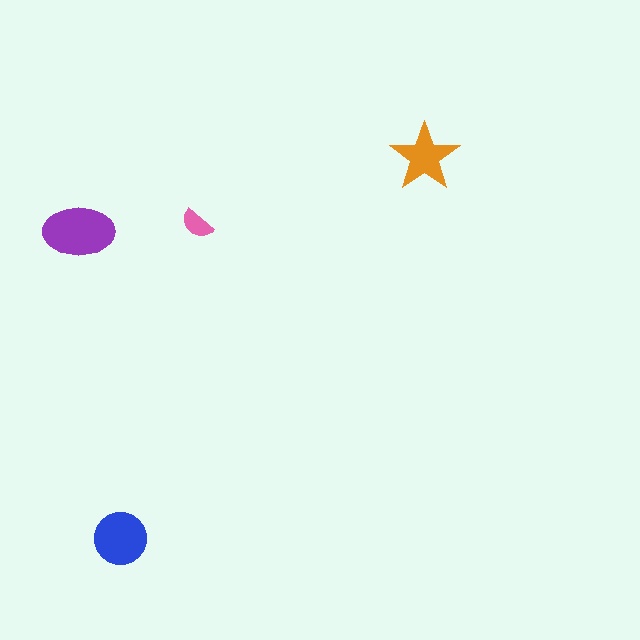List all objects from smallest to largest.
The pink semicircle, the orange star, the blue circle, the purple ellipse.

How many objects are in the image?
There are 4 objects in the image.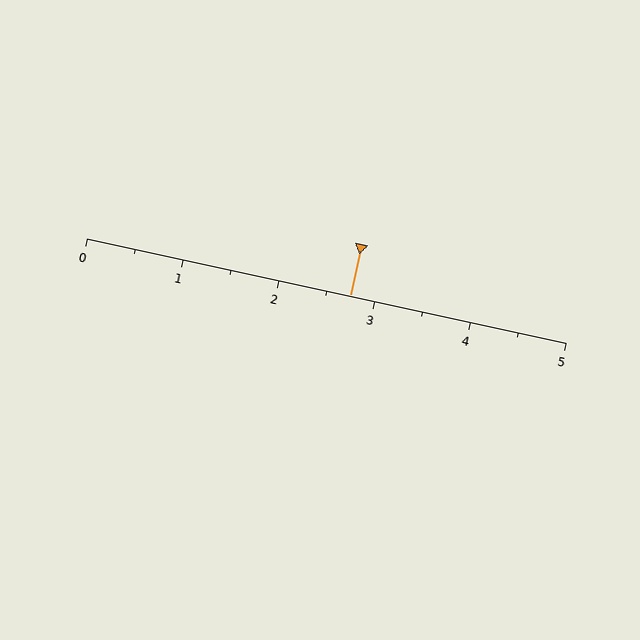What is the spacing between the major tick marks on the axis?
The major ticks are spaced 1 apart.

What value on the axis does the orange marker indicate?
The marker indicates approximately 2.8.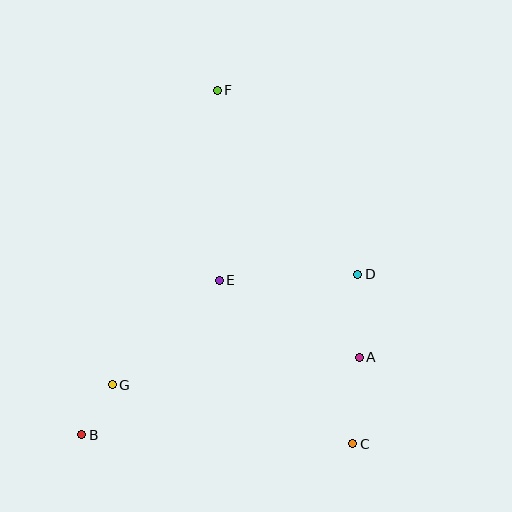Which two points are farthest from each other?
Points C and F are farthest from each other.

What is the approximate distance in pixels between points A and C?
The distance between A and C is approximately 87 pixels.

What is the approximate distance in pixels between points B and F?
The distance between B and F is approximately 370 pixels.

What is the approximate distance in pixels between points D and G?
The distance between D and G is approximately 270 pixels.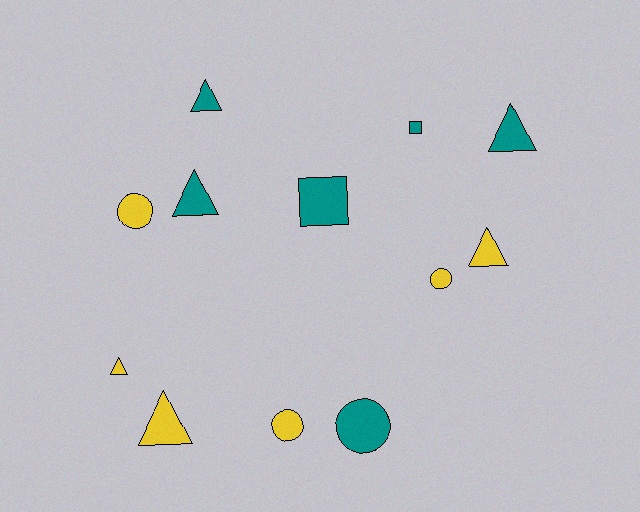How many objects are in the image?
There are 12 objects.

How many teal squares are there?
There are 2 teal squares.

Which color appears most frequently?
Yellow, with 6 objects.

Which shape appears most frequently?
Triangle, with 6 objects.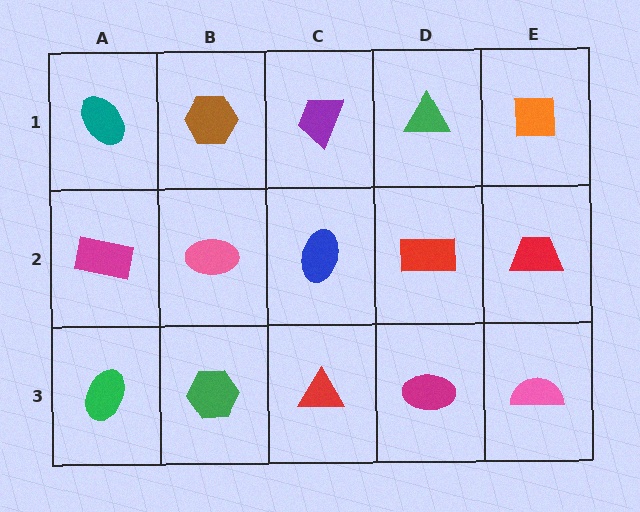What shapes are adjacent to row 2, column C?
A purple trapezoid (row 1, column C), a red triangle (row 3, column C), a pink ellipse (row 2, column B), a red rectangle (row 2, column D).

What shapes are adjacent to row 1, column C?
A blue ellipse (row 2, column C), a brown hexagon (row 1, column B), a green triangle (row 1, column D).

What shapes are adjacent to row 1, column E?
A red trapezoid (row 2, column E), a green triangle (row 1, column D).